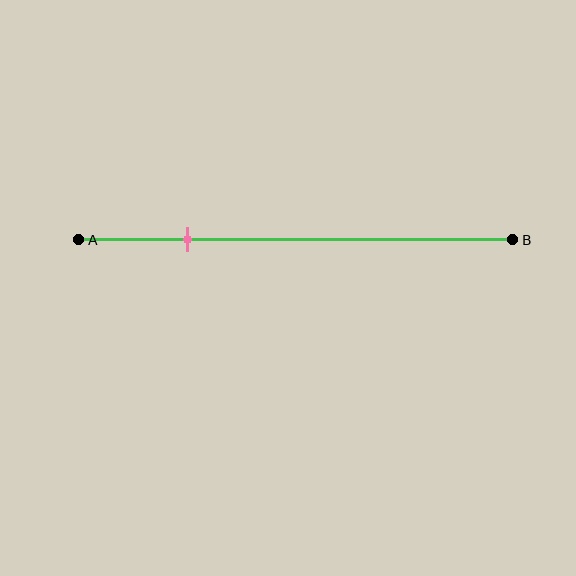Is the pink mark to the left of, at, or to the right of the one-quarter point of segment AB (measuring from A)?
The pink mark is approximately at the one-quarter point of segment AB.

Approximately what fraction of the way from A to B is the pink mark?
The pink mark is approximately 25% of the way from A to B.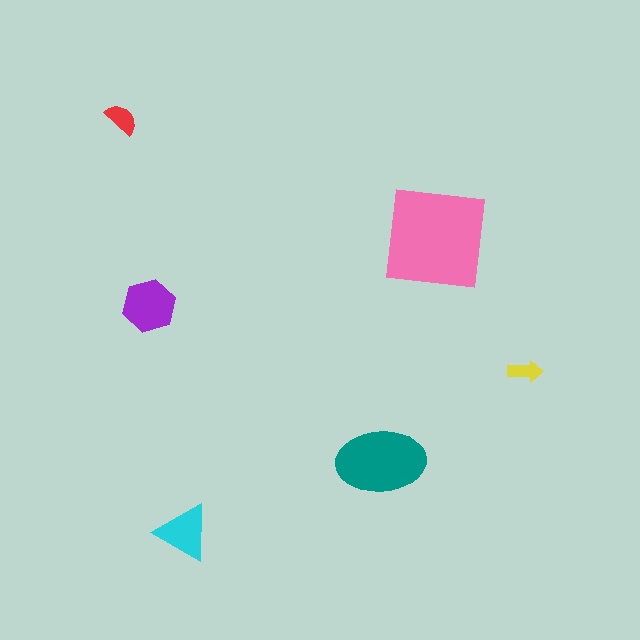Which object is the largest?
The pink square.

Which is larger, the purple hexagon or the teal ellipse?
The teal ellipse.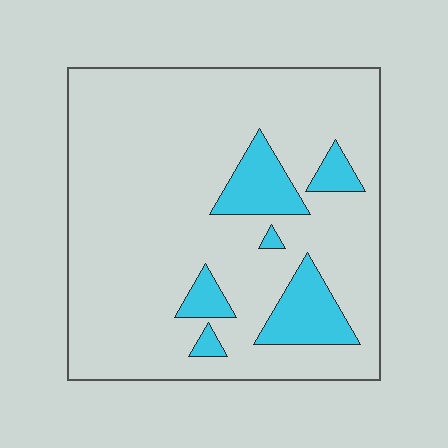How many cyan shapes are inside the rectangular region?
6.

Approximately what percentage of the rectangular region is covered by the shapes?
Approximately 15%.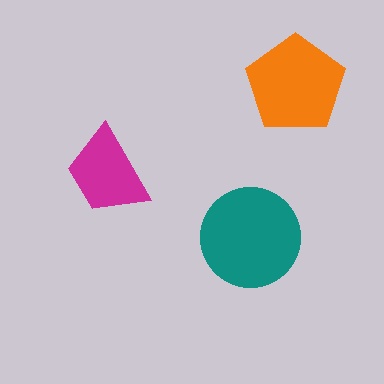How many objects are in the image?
There are 3 objects in the image.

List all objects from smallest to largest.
The magenta trapezoid, the orange pentagon, the teal circle.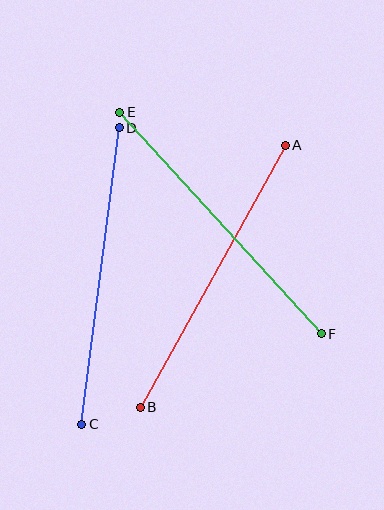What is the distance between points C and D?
The distance is approximately 299 pixels.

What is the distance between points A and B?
The distance is approximately 300 pixels.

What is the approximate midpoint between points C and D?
The midpoint is at approximately (101, 276) pixels.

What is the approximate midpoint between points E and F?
The midpoint is at approximately (221, 223) pixels.